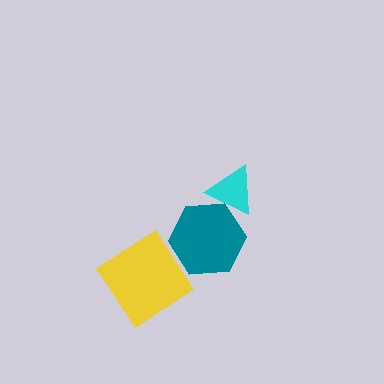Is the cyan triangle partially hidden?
No, no other shape covers it.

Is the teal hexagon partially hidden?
Yes, it is partially covered by another shape.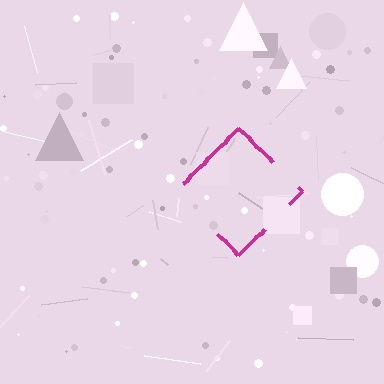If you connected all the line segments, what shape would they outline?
They would outline a diamond.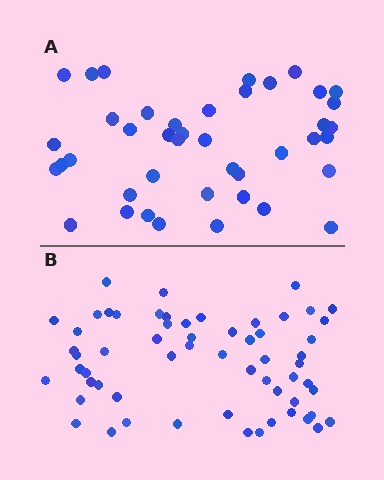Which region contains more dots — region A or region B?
Region B (the bottom region) has more dots.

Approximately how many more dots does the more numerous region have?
Region B has approximately 20 more dots than region A.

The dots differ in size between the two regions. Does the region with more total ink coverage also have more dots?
No. Region A has more total ink coverage because its dots are larger, but region B actually contains more individual dots. Total area can be misleading — the number of items is what matters here.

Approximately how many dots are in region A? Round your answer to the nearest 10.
About 40 dots. (The exact count is 42, which rounds to 40.)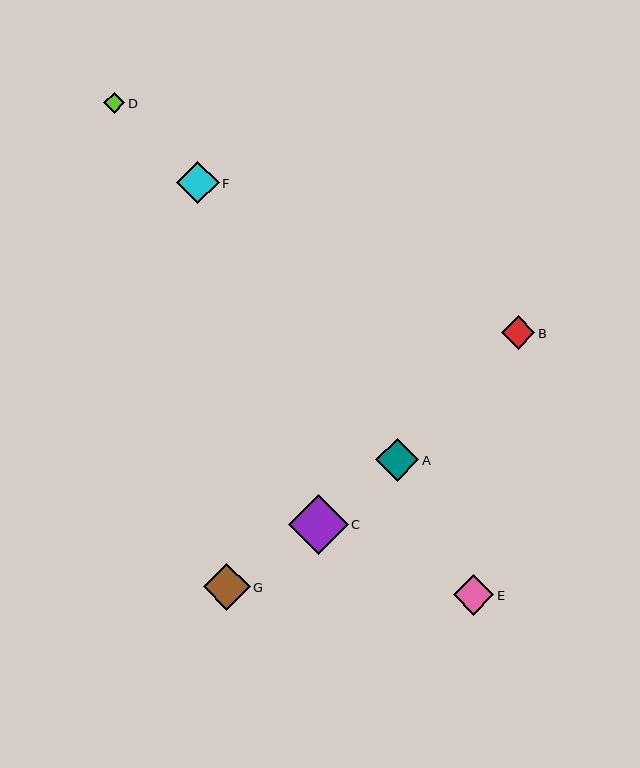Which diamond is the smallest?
Diamond D is the smallest with a size of approximately 21 pixels.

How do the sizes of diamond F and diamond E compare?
Diamond F and diamond E are approximately the same size.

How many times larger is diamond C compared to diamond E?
Diamond C is approximately 1.5 times the size of diamond E.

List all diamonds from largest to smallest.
From largest to smallest: C, G, A, F, E, B, D.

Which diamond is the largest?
Diamond C is the largest with a size of approximately 60 pixels.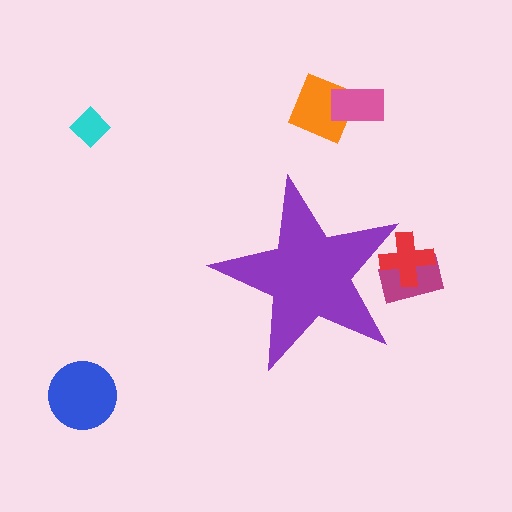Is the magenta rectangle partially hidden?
Yes, the magenta rectangle is partially hidden behind the purple star.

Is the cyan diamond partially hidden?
No, the cyan diamond is fully visible.